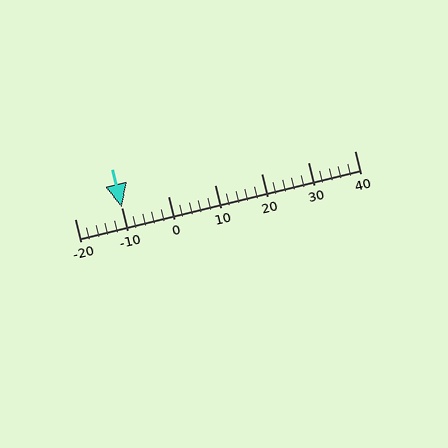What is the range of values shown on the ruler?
The ruler shows values from -20 to 40.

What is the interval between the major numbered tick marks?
The major tick marks are spaced 10 units apart.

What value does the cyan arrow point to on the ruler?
The cyan arrow points to approximately -10.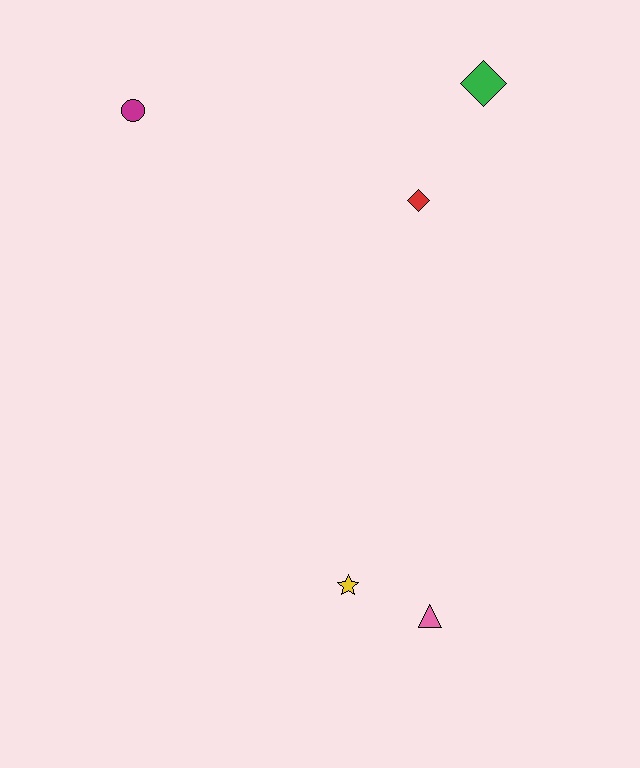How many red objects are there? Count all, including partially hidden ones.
There is 1 red object.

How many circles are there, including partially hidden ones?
There is 1 circle.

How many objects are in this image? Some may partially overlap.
There are 5 objects.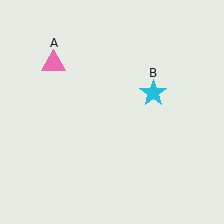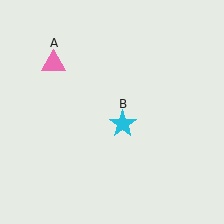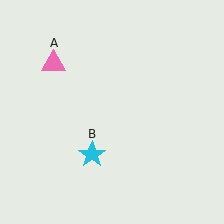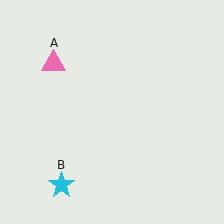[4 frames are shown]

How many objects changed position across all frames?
1 object changed position: cyan star (object B).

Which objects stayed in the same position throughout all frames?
Pink triangle (object A) remained stationary.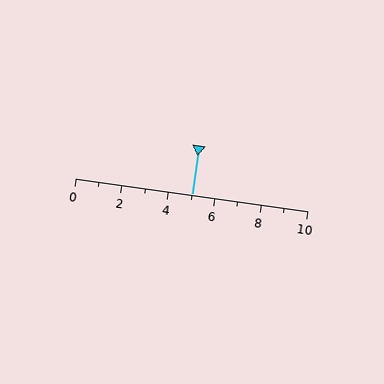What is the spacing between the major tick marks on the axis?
The major ticks are spaced 2 apart.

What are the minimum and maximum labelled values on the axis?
The axis runs from 0 to 10.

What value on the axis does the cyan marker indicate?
The marker indicates approximately 5.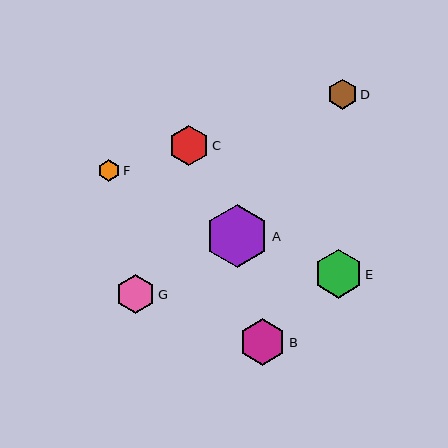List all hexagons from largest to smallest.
From largest to smallest: A, E, B, C, G, D, F.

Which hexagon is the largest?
Hexagon A is the largest with a size of approximately 64 pixels.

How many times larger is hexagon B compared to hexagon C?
Hexagon B is approximately 1.2 times the size of hexagon C.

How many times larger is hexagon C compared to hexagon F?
Hexagon C is approximately 1.9 times the size of hexagon F.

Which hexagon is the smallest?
Hexagon F is the smallest with a size of approximately 22 pixels.